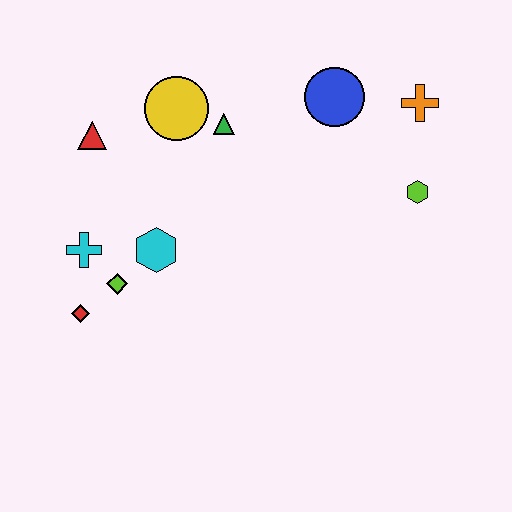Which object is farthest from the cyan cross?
The orange cross is farthest from the cyan cross.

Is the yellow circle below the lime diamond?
No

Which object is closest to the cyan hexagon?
The lime diamond is closest to the cyan hexagon.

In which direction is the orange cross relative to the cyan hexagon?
The orange cross is to the right of the cyan hexagon.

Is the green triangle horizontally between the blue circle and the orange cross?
No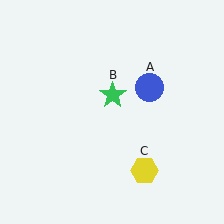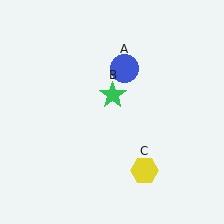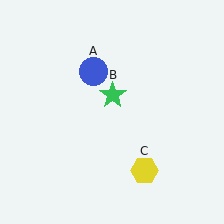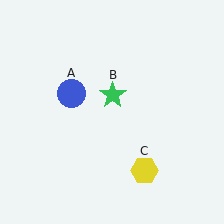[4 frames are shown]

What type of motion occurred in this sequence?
The blue circle (object A) rotated counterclockwise around the center of the scene.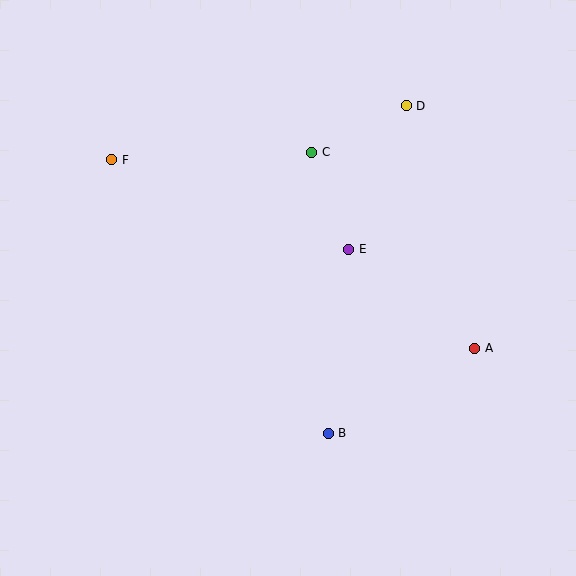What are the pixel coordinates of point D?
Point D is at (406, 106).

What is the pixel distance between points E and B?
The distance between E and B is 185 pixels.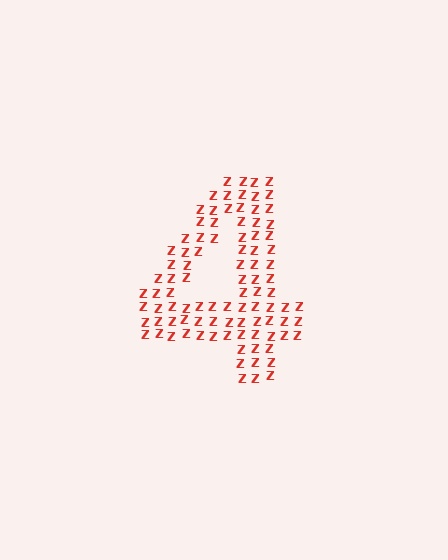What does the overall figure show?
The overall figure shows the digit 4.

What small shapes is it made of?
It is made of small letter Z's.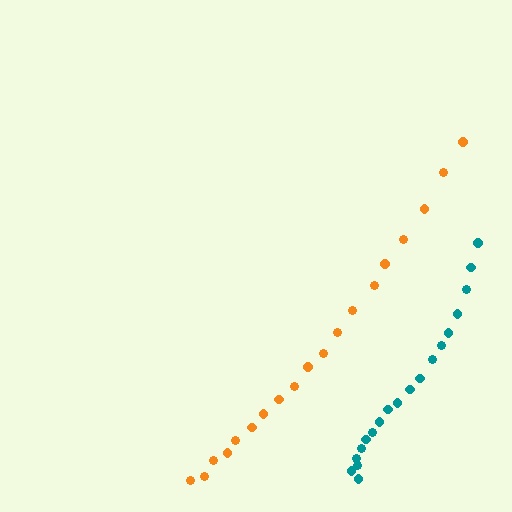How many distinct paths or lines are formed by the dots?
There are 2 distinct paths.